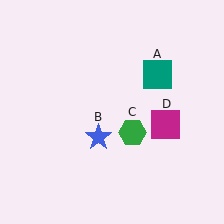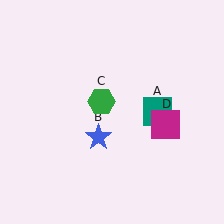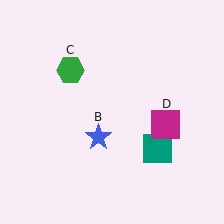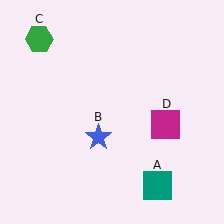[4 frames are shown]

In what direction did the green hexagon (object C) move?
The green hexagon (object C) moved up and to the left.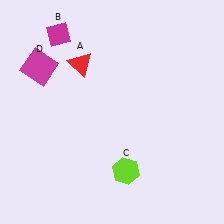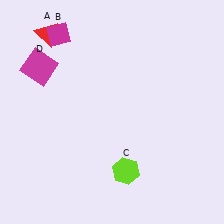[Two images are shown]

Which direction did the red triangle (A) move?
The red triangle (A) moved left.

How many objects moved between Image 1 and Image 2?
1 object moved between the two images.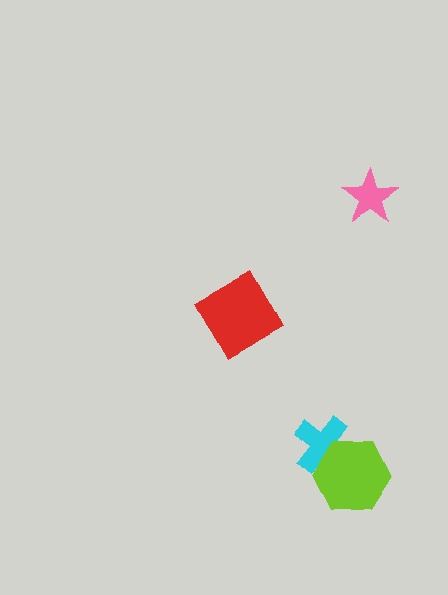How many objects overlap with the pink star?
0 objects overlap with the pink star.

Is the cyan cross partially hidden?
Yes, it is partially covered by another shape.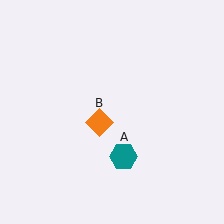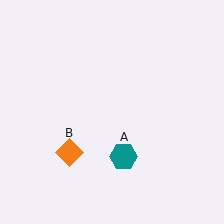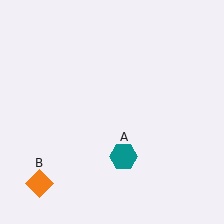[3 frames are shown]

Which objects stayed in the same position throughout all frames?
Teal hexagon (object A) remained stationary.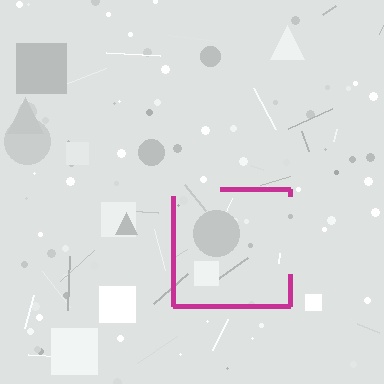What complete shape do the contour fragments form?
The contour fragments form a square.